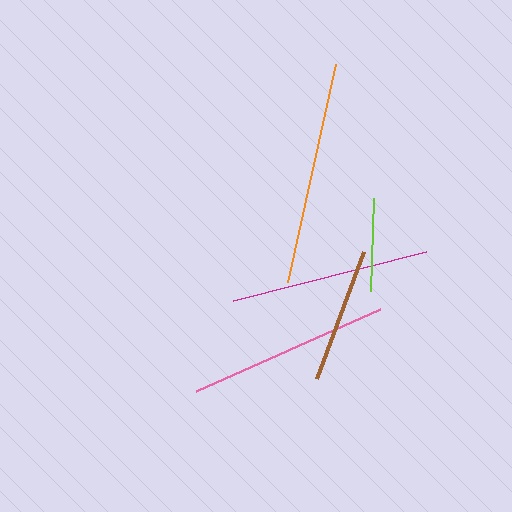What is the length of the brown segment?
The brown segment is approximately 135 pixels long.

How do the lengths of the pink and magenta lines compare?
The pink and magenta lines are approximately the same length.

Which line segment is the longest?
The orange line is the longest at approximately 223 pixels.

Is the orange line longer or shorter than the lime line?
The orange line is longer than the lime line.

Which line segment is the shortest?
The lime line is the shortest at approximately 92 pixels.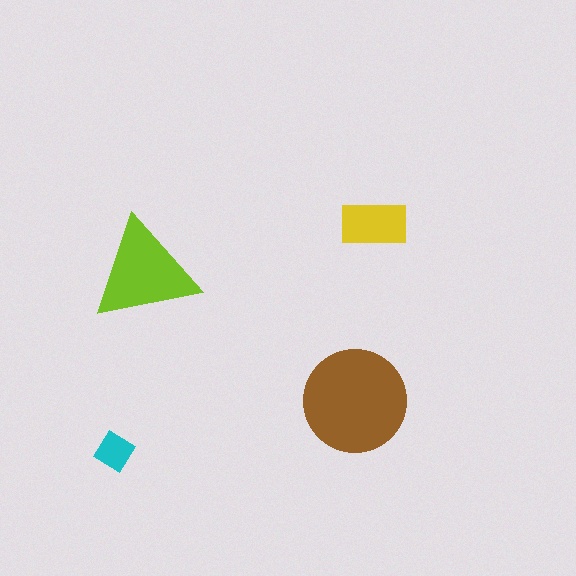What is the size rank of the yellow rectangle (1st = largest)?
3rd.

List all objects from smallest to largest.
The cyan diamond, the yellow rectangle, the lime triangle, the brown circle.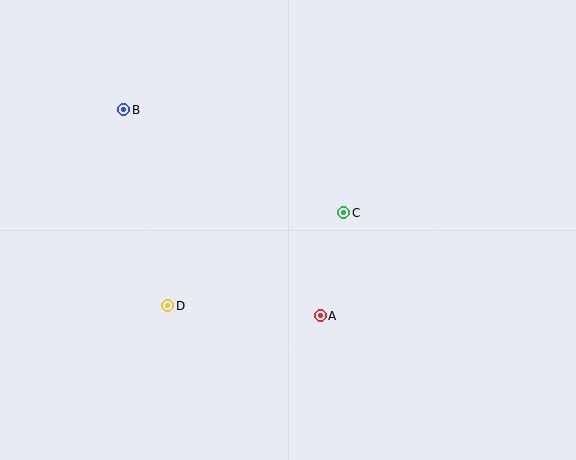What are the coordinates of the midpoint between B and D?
The midpoint between B and D is at (146, 208).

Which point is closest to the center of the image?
Point C at (344, 213) is closest to the center.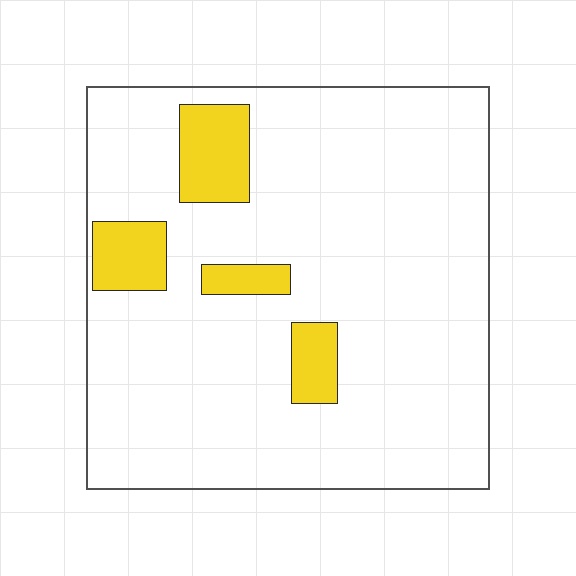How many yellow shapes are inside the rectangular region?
4.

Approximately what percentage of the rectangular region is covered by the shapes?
Approximately 10%.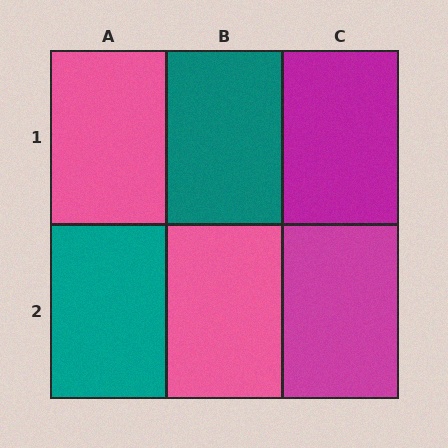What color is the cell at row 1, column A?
Pink.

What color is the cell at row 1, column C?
Magenta.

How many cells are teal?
2 cells are teal.